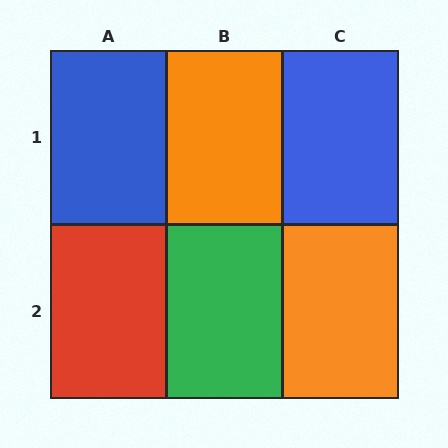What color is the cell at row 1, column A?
Blue.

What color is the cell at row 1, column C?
Blue.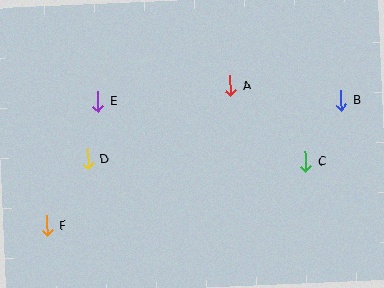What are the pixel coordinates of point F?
Point F is at (47, 226).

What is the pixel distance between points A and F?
The distance between A and F is 230 pixels.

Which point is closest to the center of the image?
Point A at (230, 86) is closest to the center.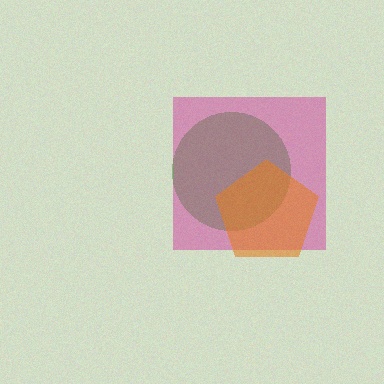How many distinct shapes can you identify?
There are 3 distinct shapes: a green circle, a magenta square, an orange pentagon.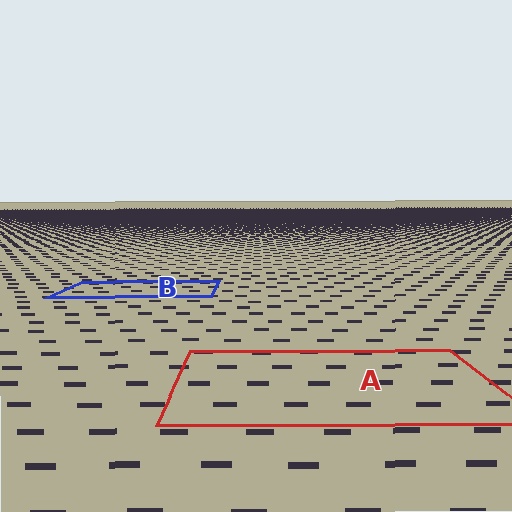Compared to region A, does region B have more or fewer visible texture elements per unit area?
Region B has more texture elements per unit area — they are packed more densely because it is farther away.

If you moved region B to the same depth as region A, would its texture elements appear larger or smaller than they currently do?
They would appear larger. At a closer depth, the same texture elements are projected at a bigger on-screen size.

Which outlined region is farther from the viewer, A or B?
Region B is farther from the viewer — the texture elements inside it appear smaller and more densely packed.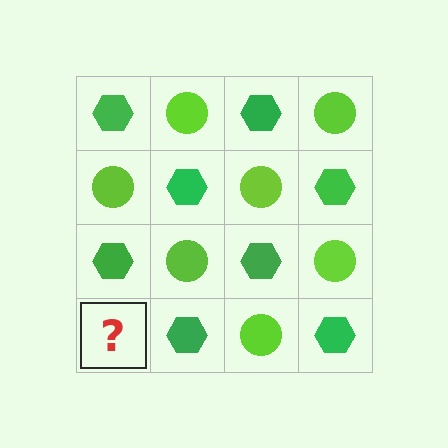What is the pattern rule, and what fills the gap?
The rule is that it alternates green hexagon and lime circle in a checkerboard pattern. The gap should be filled with a lime circle.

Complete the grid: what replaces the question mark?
The question mark should be replaced with a lime circle.